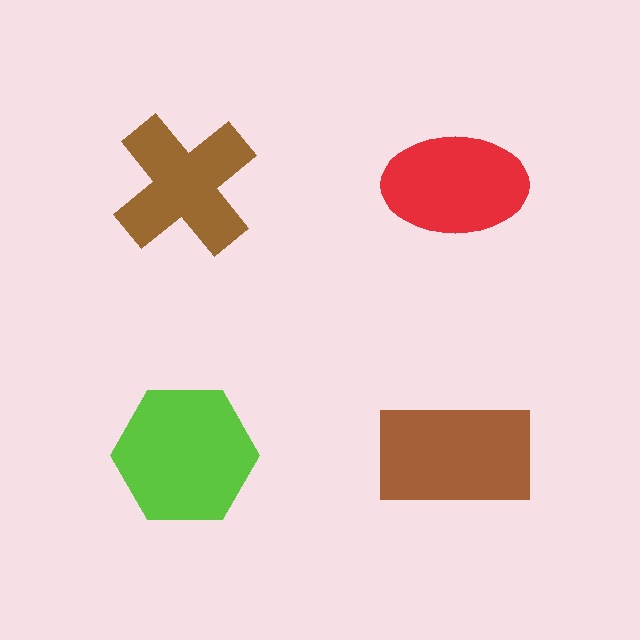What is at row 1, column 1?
A brown cross.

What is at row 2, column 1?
A lime hexagon.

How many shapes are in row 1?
2 shapes.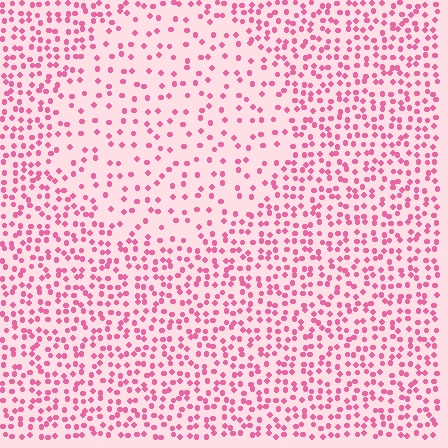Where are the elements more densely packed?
The elements are more densely packed outside the circle boundary.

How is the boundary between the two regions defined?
The boundary is defined by a change in element density (approximately 2.1x ratio). All elements are the same color, size, and shape.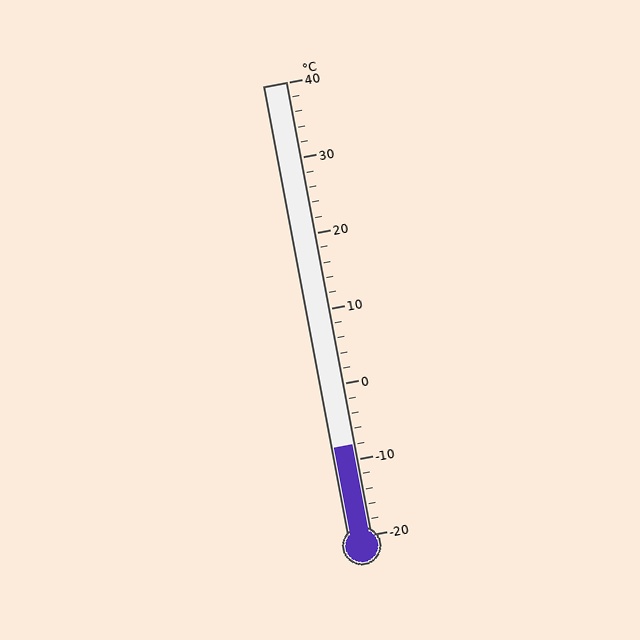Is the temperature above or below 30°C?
The temperature is below 30°C.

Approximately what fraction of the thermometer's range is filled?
The thermometer is filled to approximately 20% of its range.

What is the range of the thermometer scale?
The thermometer scale ranges from -20°C to 40°C.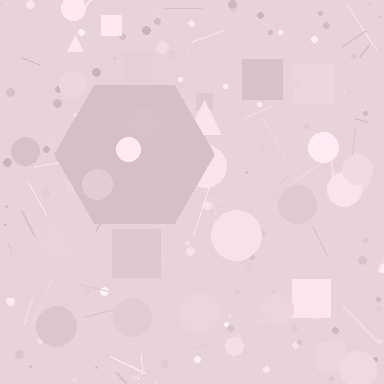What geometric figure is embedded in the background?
A hexagon is embedded in the background.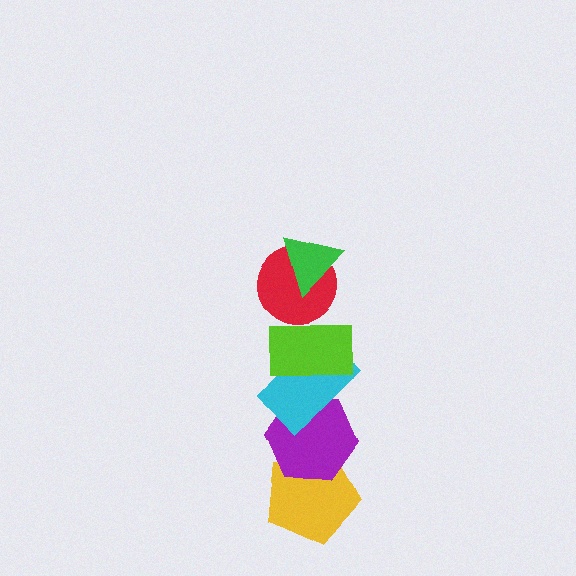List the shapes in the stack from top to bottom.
From top to bottom: the green triangle, the red circle, the lime rectangle, the cyan rectangle, the purple hexagon, the yellow pentagon.